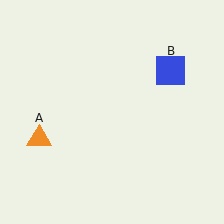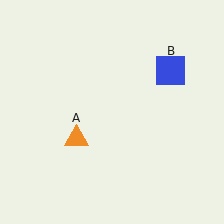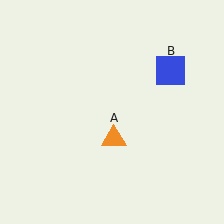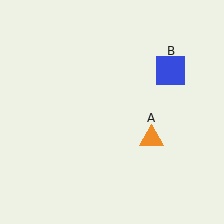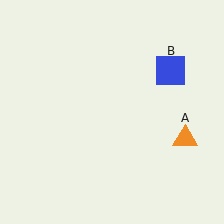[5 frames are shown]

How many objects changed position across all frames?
1 object changed position: orange triangle (object A).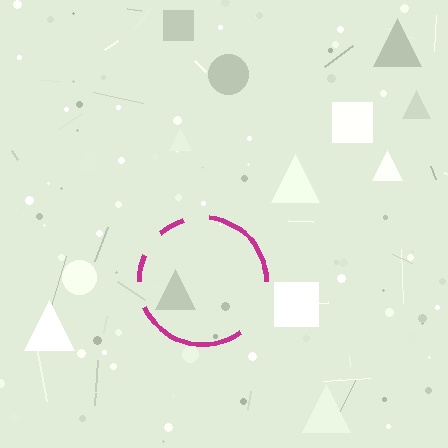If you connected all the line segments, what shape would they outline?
They would outline a circle.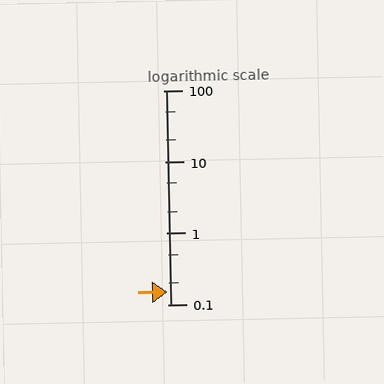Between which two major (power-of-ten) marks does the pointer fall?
The pointer is between 0.1 and 1.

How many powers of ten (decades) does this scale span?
The scale spans 3 decades, from 0.1 to 100.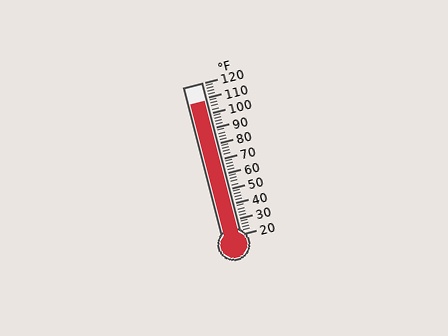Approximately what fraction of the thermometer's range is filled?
The thermometer is filled to approximately 90% of its range.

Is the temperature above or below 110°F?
The temperature is below 110°F.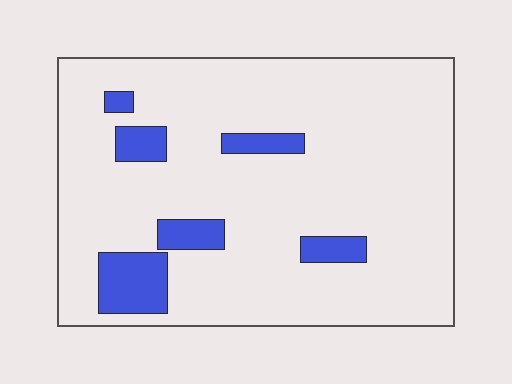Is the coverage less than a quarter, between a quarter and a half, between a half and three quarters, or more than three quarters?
Less than a quarter.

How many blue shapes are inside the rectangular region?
6.